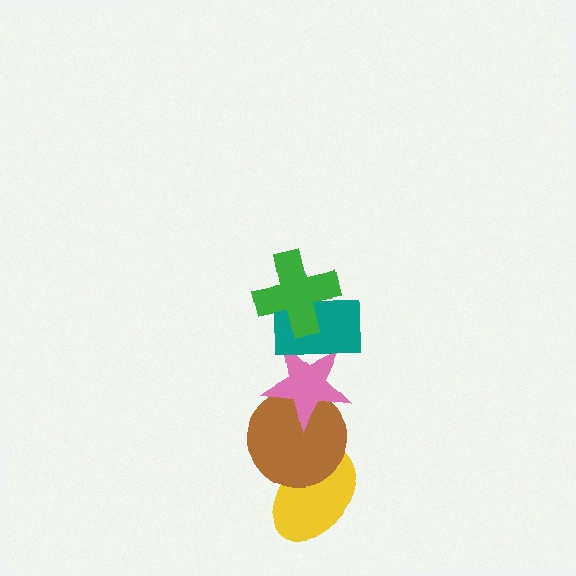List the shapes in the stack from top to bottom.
From top to bottom: the green cross, the teal rectangle, the pink star, the brown circle, the yellow ellipse.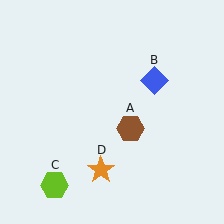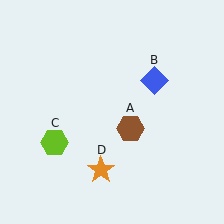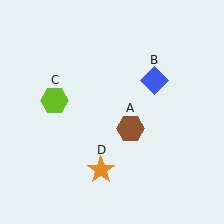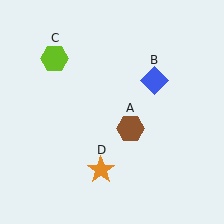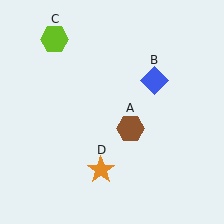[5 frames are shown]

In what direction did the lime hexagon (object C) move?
The lime hexagon (object C) moved up.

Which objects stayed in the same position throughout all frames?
Brown hexagon (object A) and blue diamond (object B) and orange star (object D) remained stationary.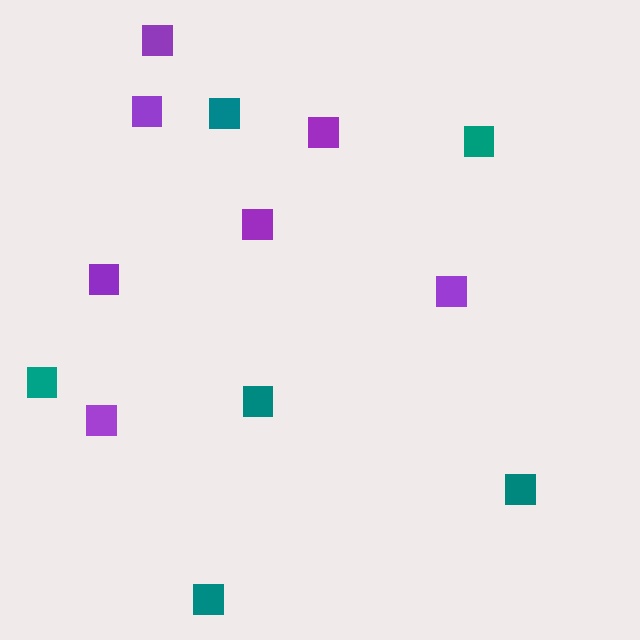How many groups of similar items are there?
There are 2 groups: one group of purple squares (7) and one group of teal squares (6).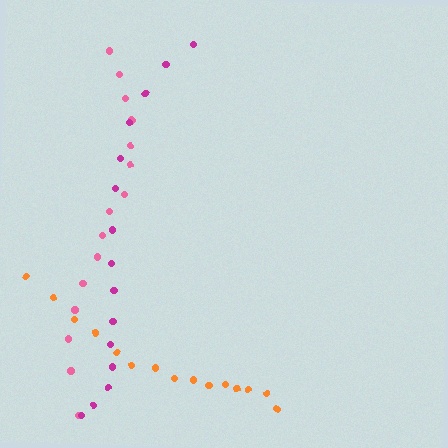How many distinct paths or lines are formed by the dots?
There are 3 distinct paths.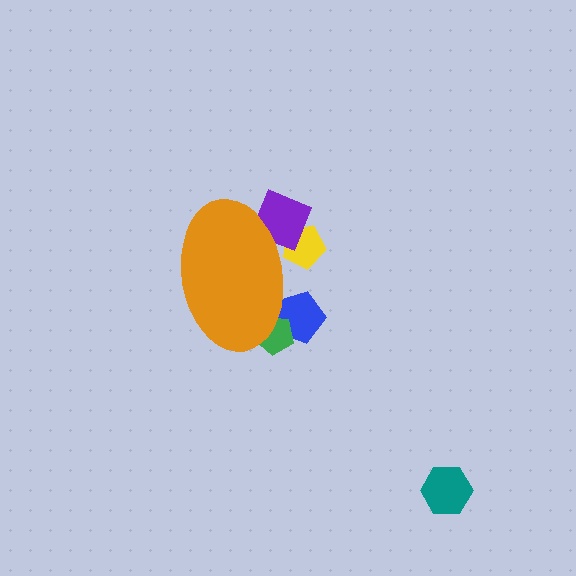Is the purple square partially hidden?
Yes, the purple square is partially hidden behind the orange ellipse.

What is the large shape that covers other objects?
An orange ellipse.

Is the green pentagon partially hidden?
Yes, the green pentagon is partially hidden behind the orange ellipse.